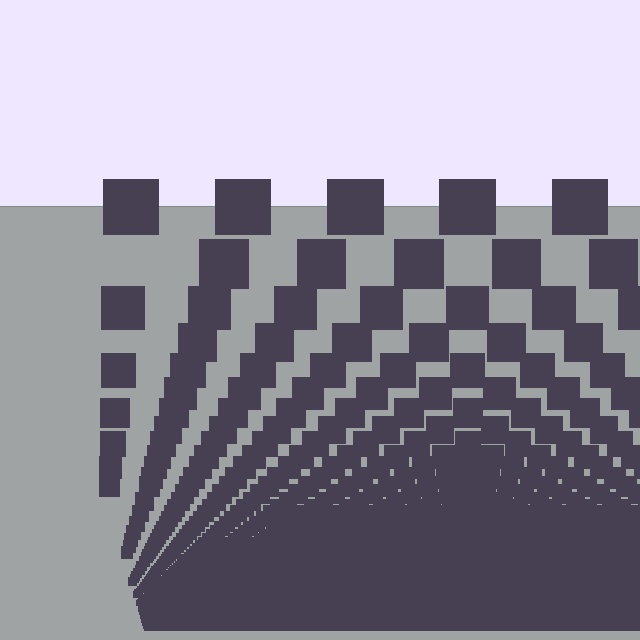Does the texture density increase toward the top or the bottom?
Density increases toward the bottom.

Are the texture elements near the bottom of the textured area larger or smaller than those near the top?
Smaller. The gradient is inverted — elements near the bottom are smaller and denser.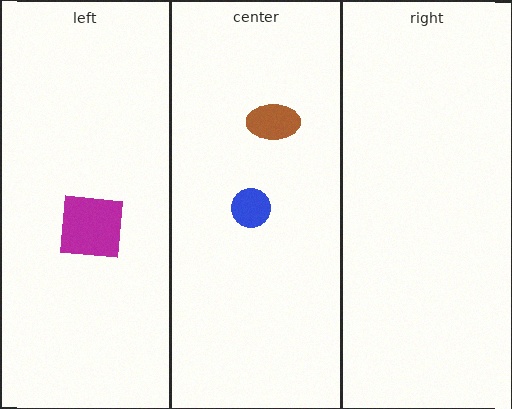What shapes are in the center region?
The blue circle, the brown ellipse.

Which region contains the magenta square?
The left region.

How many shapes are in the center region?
2.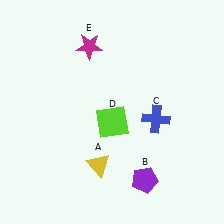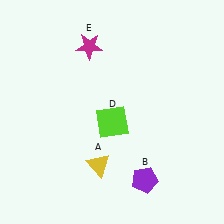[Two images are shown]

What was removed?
The blue cross (C) was removed in Image 2.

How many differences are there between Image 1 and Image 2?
There is 1 difference between the two images.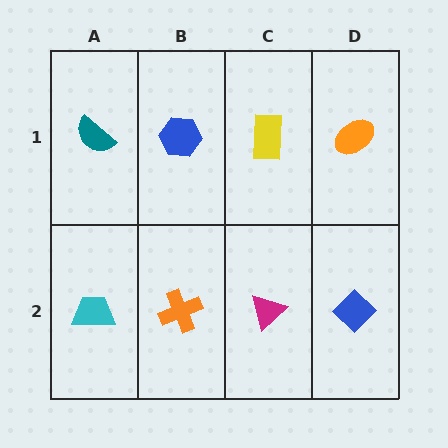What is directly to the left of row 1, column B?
A teal semicircle.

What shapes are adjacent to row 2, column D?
An orange ellipse (row 1, column D), a magenta triangle (row 2, column C).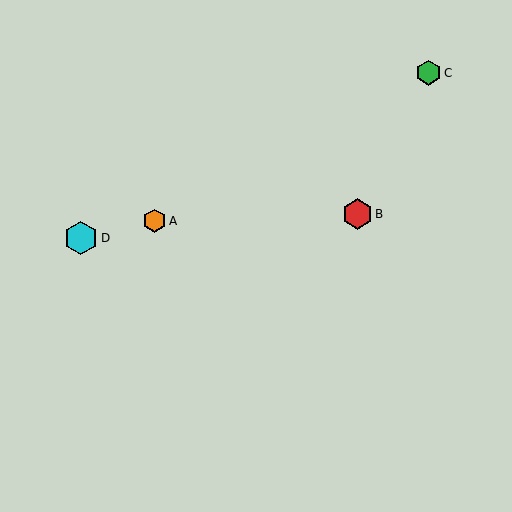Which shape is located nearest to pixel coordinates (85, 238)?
The cyan hexagon (labeled D) at (81, 238) is nearest to that location.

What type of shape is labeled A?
Shape A is an orange hexagon.